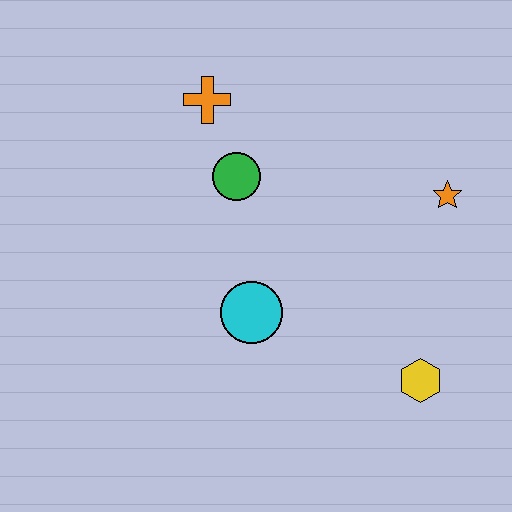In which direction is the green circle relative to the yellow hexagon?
The green circle is above the yellow hexagon.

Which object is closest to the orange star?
The yellow hexagon is closest to the orange star.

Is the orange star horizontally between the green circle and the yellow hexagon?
No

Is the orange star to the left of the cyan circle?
No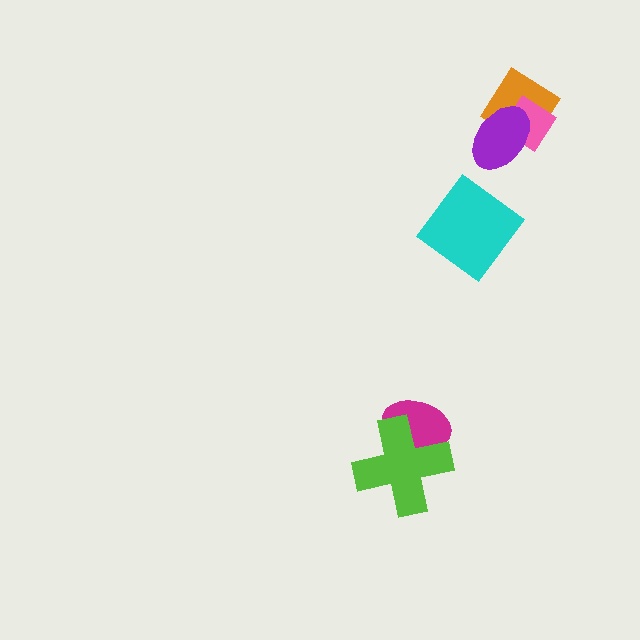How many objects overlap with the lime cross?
1 object overlaps with the lime cross.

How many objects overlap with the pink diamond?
2 objects overlap with the pink diamond.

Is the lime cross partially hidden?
No, no other shape covers it.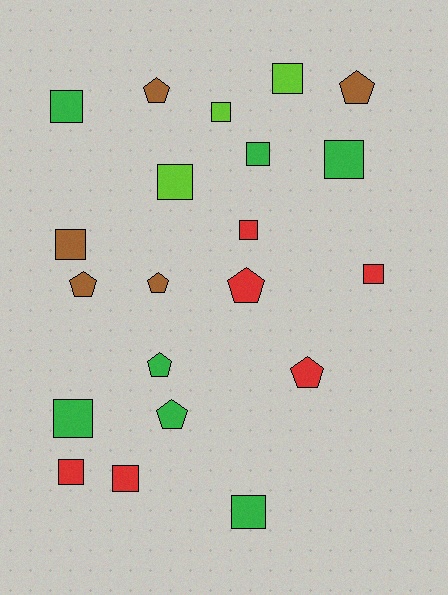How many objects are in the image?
There are 21 objects.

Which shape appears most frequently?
Square, with 13 objects.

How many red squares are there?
There are 4 red squares.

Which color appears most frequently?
Green, with 7 objects.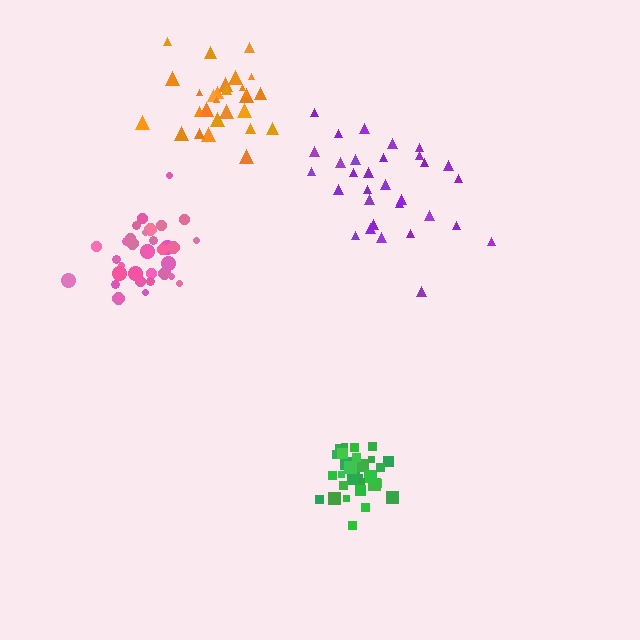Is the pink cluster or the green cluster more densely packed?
Green.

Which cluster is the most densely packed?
Green.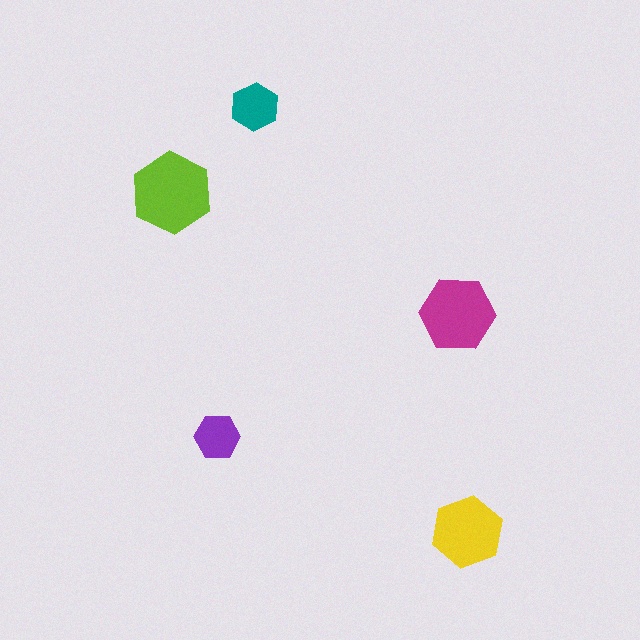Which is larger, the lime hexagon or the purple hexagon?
The lime one.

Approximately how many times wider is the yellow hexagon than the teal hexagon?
About 1.5 times wider.